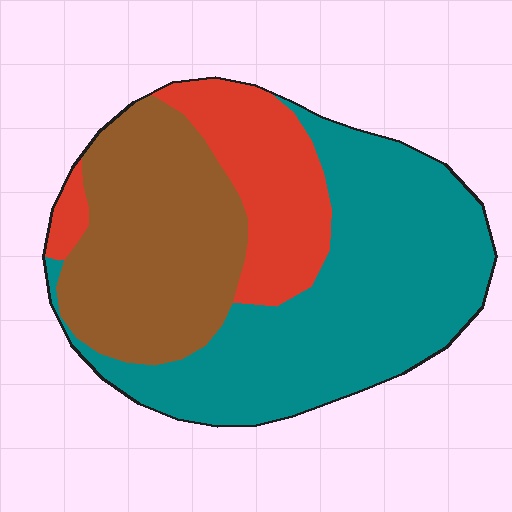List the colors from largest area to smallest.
From largest to smallest: teal, brown, red.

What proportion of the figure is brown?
Brown takes up between a sixth and a third of the figure.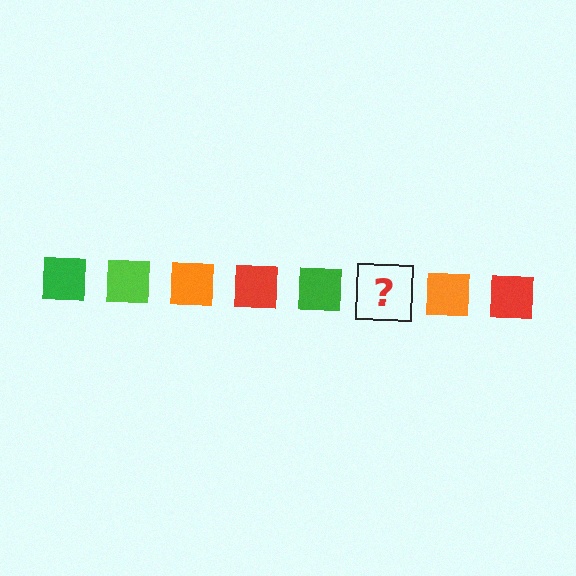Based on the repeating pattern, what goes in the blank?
The blank should be a lime square.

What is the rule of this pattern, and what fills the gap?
The rule is that the pattern cycles through green, lime, orange, red squares. The gap should be filled with a lime square.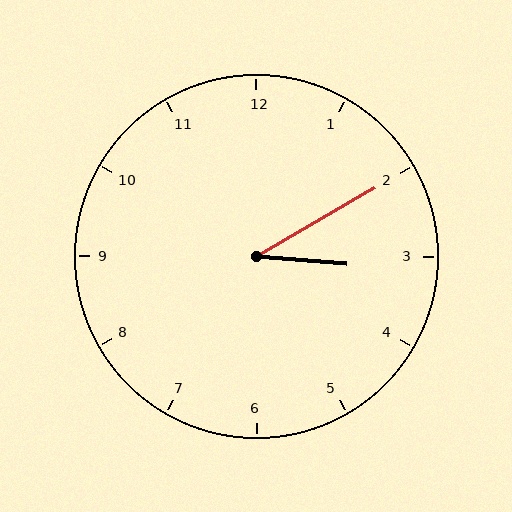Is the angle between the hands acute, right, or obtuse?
It is acute.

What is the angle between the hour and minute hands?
Approximately 35 degrees.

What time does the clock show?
3:10.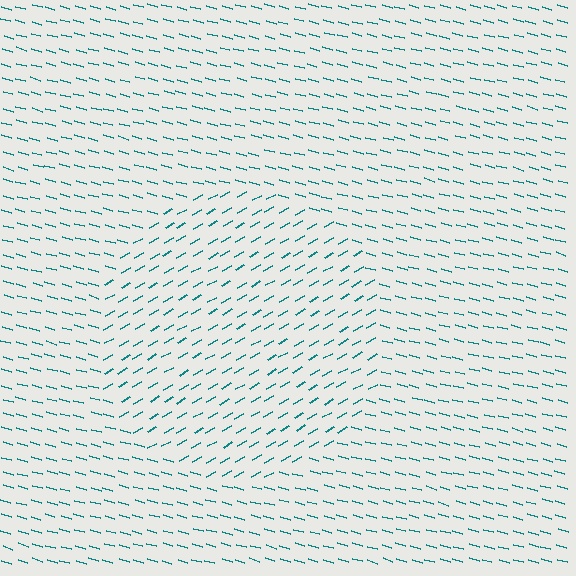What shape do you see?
I see a circle.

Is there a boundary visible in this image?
Yes, there is a texture boundary formed by a change in line orientation.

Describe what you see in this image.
The image is filled with small teal line segments. A circle region in the image has lines oriented differently from the surrounding lines, creating a visible texture boundary.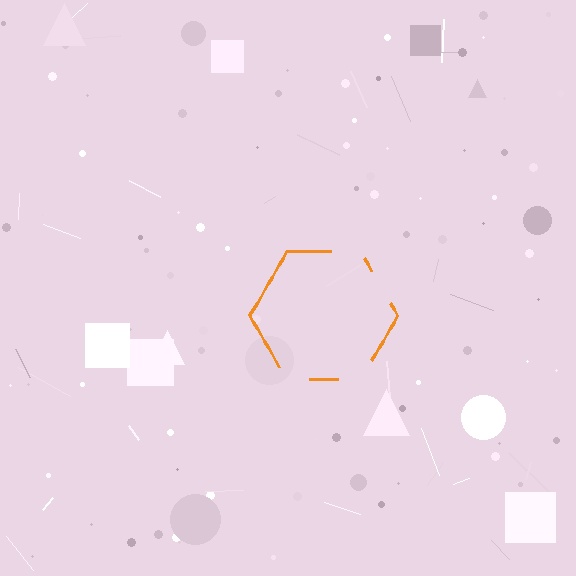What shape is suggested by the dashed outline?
The dashed outline suggests a hexagon.